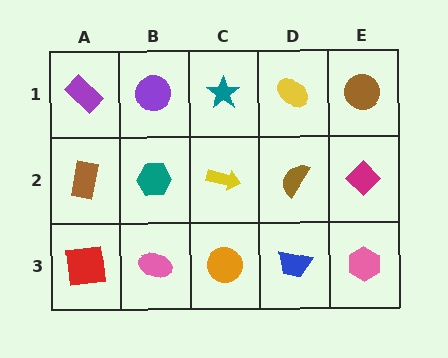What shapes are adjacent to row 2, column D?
A yellow ellipse (row 1, column D), a blue trapezoid (row 3, column D), a yellow arrow (row 2, column C), a magenta diamond (row 2, column E).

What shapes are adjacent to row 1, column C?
A yellow arrow (row 2, column C), a purple circle (row 1, column B), a yellow ellipse (row 1, column D).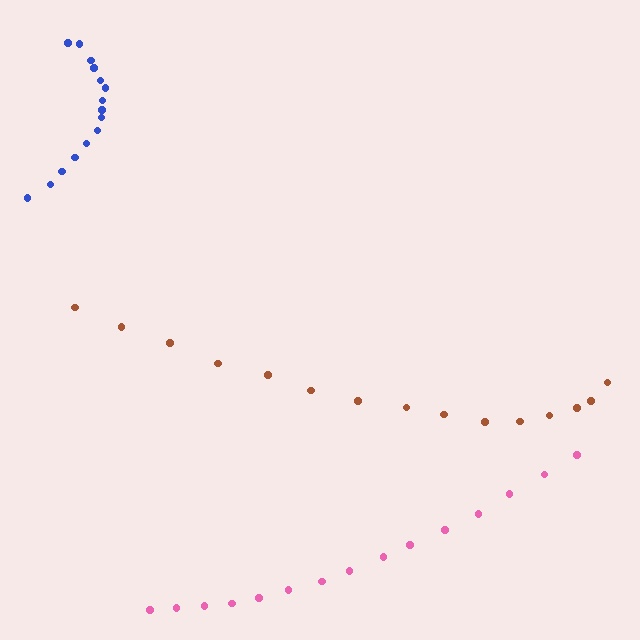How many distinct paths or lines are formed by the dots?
There are 3 distinct paths.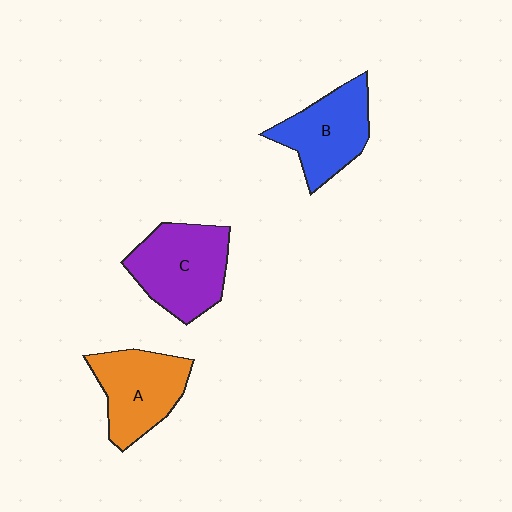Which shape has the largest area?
Shape C (purple).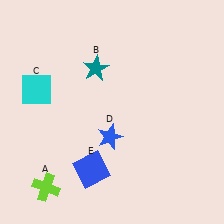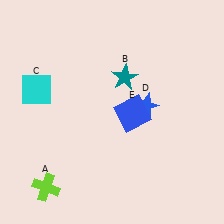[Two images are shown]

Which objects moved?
The objects that moved are: the teal star (B), the blue star (D), the blue square (E).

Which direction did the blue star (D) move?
The blue star (D) moved right.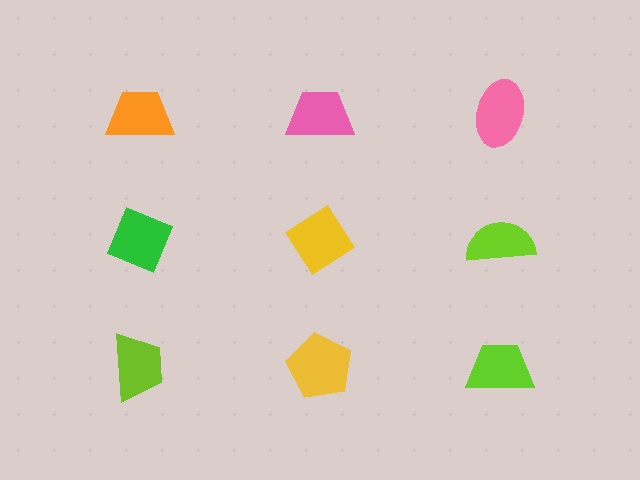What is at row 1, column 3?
A pink ellipse.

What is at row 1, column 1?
An orange trapezoid.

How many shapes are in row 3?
3 shapes.